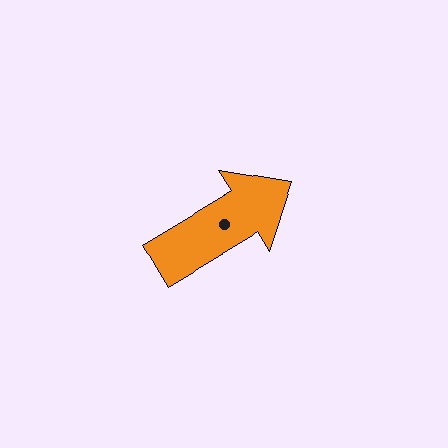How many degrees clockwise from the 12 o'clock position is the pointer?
Approximately 59 degrees.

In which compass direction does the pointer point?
Northeast.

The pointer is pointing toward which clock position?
Roughly 2 o'clock.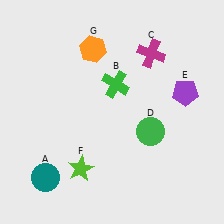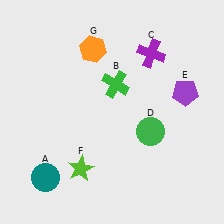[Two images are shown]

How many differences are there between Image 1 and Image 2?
There is 1 difference between the two images.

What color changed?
The cross (C) changed from magenta in Image 1 to purple in Image 2.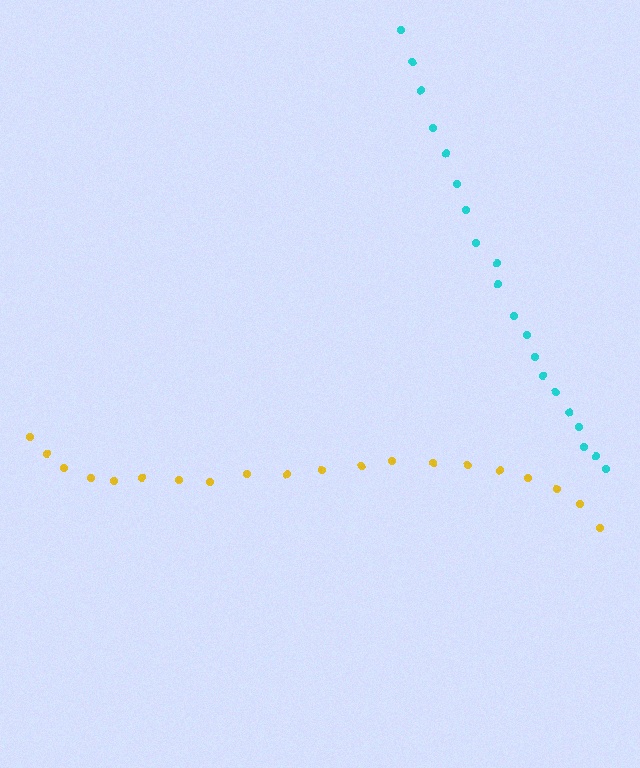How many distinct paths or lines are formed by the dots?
There are 2 distinct paths.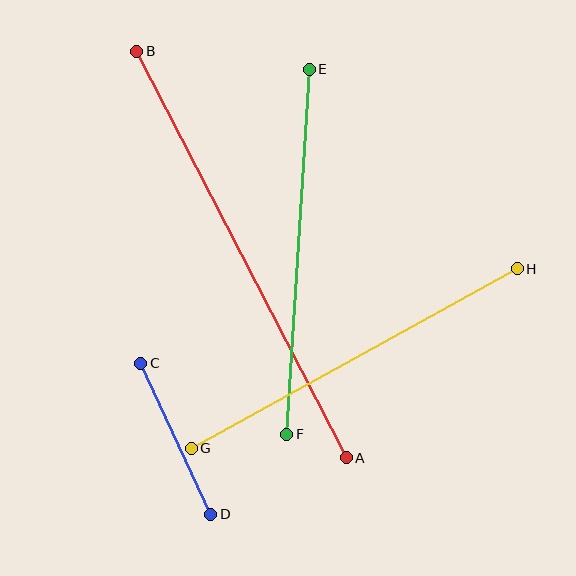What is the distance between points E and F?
The distance is approximately 366 pixels.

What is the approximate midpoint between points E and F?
The midpoint is at approximately (298, 252) pixels.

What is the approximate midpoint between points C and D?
The midpoint is at approximately (176, 439) pixels.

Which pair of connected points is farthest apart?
Points A and B are farthest apart.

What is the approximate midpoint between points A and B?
The midpoint is at approximately (241, 254) pixels.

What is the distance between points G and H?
The distance is approximately 372 pixels.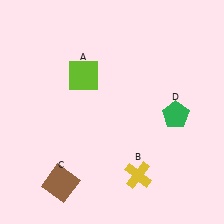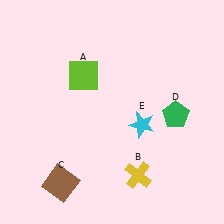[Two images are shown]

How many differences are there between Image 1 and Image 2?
There is 1 difference between the two images.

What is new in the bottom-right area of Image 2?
A cyan star (E) was added in the bottom-right area of Image 2.